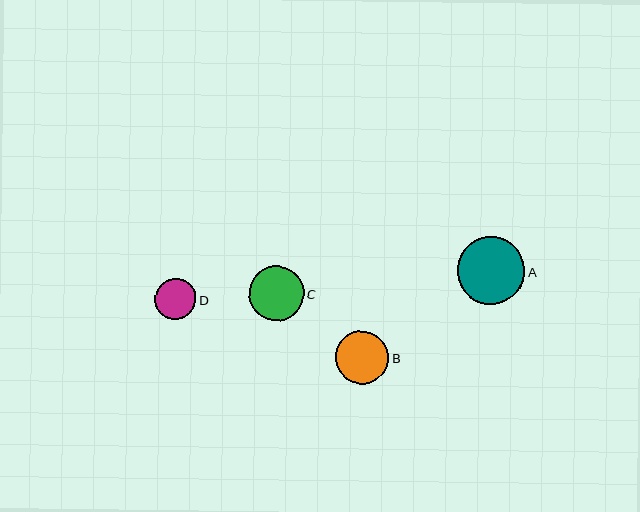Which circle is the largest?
Circle A is the largest with a size of approximately 67 pixels.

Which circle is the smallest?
Circle D is the smallest with a size of approximately 41 pixels.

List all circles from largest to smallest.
From largest to smallest: A, C, B, D.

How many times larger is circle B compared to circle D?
Circle B is approximately 1.3 times the size of circle D.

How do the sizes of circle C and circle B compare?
Circle C and circle B are approximately the same size.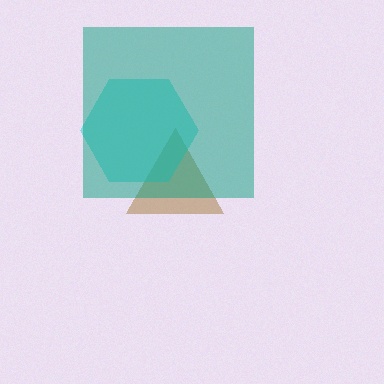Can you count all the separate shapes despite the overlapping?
Yes, there are 3 separate shapes.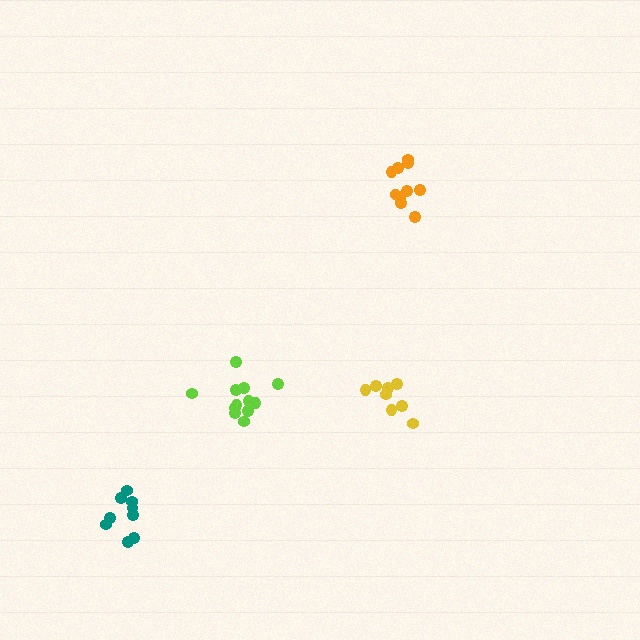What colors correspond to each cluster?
The clusters are colored: teal, yellow, lime, orange.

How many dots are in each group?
Group 1: 9 dots, Group 2: 8 dots, Group 3: 12 dots, Group 4: 10 dots (39 total).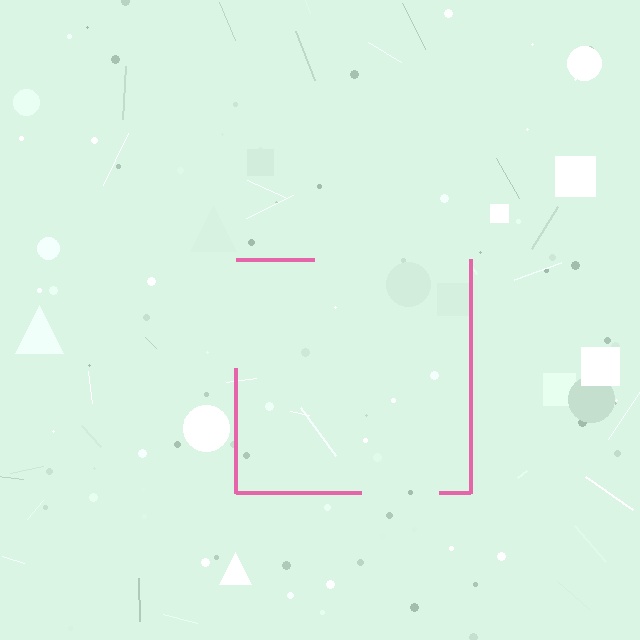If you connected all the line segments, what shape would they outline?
They would outline a square.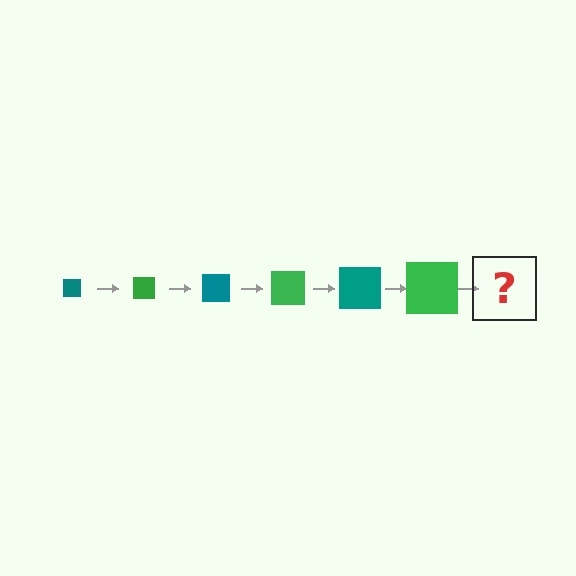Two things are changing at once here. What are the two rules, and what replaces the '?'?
The two rules are that the square grows larger each step and the color cycles through teal and green. The '?' should be a teal square, larger than the previous one.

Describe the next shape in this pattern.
It should be a teal square, larger than the previous one.